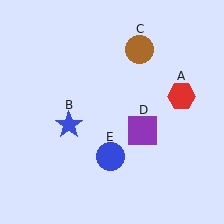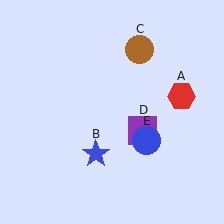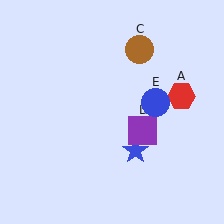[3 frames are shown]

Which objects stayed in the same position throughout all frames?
Red hexagon (object A) and brown circle (object C) and purple square (object D) remained stationary.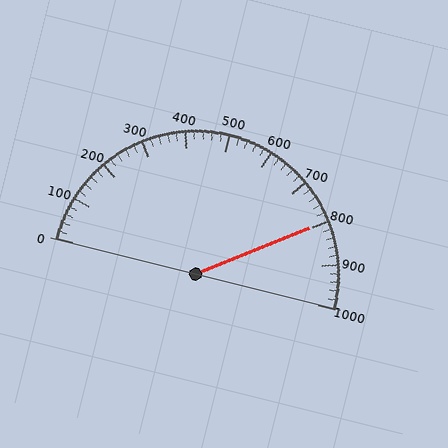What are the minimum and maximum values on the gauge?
The gauge ranges from 0 to 1000.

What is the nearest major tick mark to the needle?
The nearest major tick mark is 800.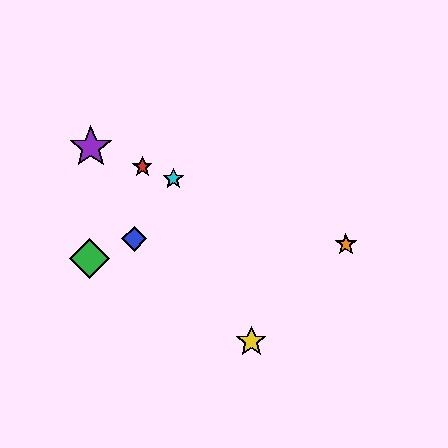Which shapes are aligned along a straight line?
The red star, the purple star, the orange star, the cyan star are aligned along a straight line.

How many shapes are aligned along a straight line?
4 shapes (the red star, the purple star, the orange star, the cyan star) are aligned along a straight line.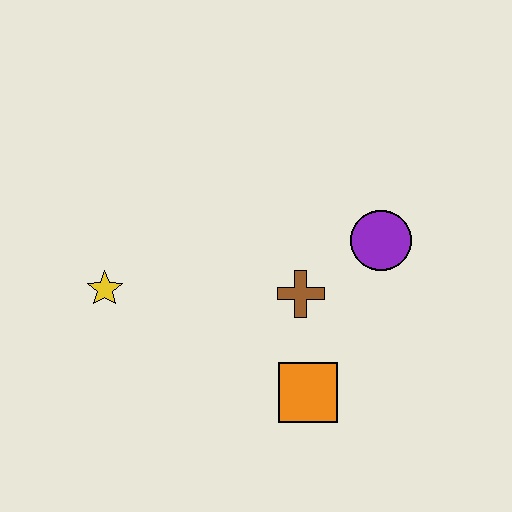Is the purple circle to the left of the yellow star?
No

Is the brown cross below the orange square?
No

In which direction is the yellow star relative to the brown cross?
The yellow star is to the left of the brown cross.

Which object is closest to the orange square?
The brown cross is closest to the orange square.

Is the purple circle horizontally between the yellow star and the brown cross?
No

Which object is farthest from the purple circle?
The yellow star is farthest from the purple circle.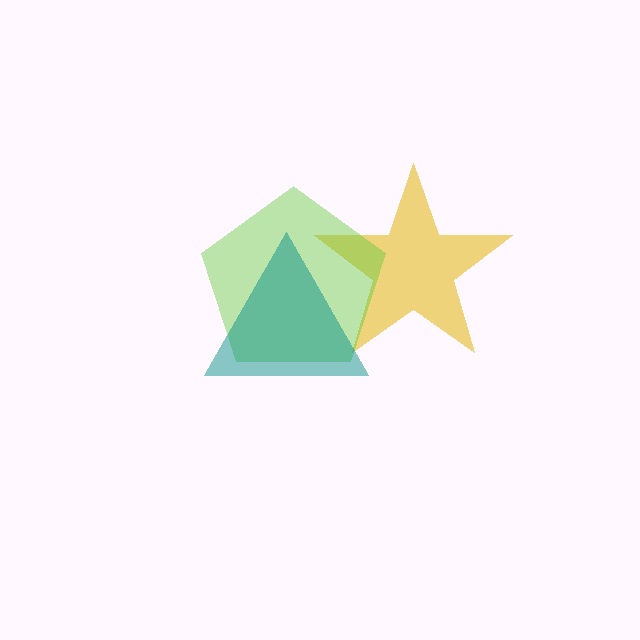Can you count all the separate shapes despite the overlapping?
Yes, there are 3 separate shapes.